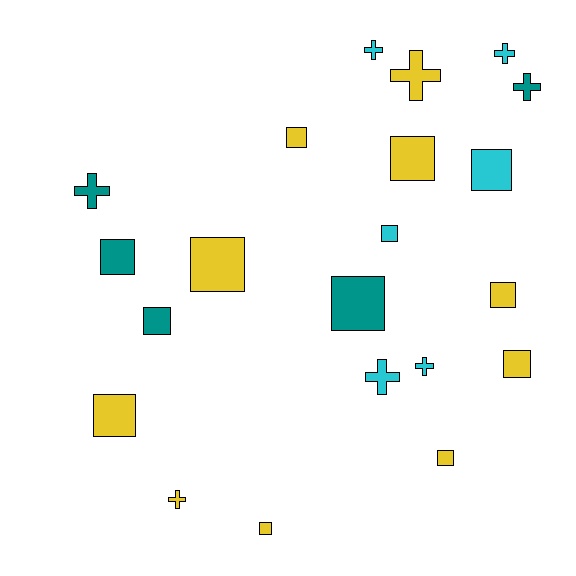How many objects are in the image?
There are 21 objects.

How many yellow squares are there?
There are 8 yellow squares.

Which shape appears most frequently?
Square, with 13 objects.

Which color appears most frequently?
Yellow, with 10 objects.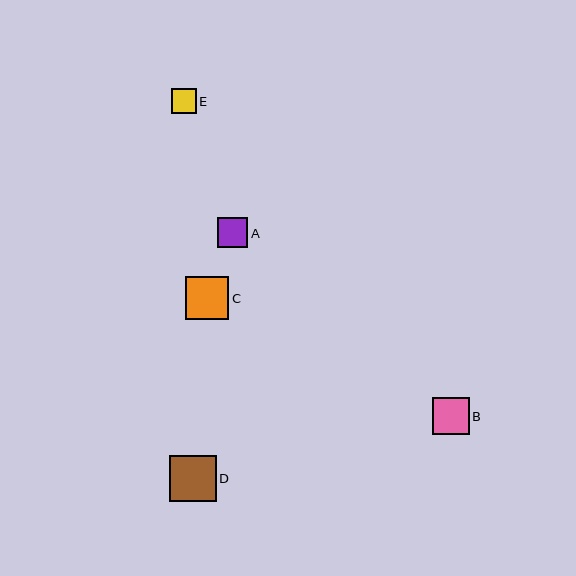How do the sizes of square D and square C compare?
Square D and square C are approximately the same size.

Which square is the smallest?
Square E is the smallest with a size of approximately 25 pixels.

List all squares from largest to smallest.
From largest to smallest: D, C, B, A, E.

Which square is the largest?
Square D is the largest with a size of approximately 47 pixels.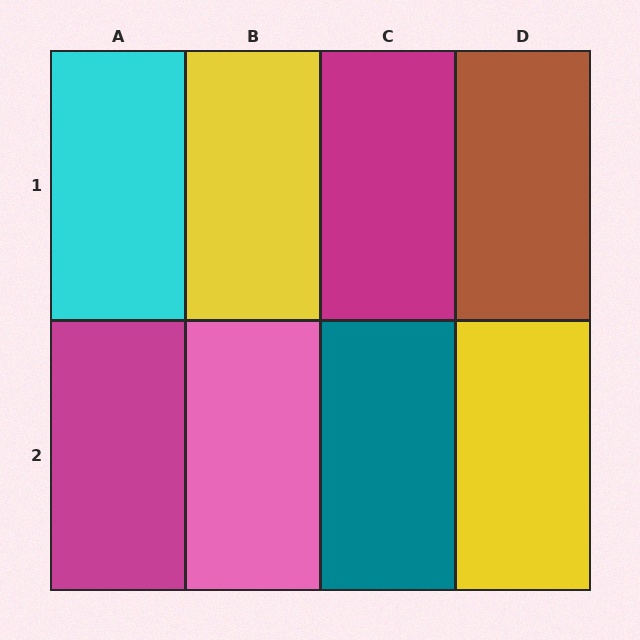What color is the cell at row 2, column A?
Magenta.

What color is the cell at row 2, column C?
Teal.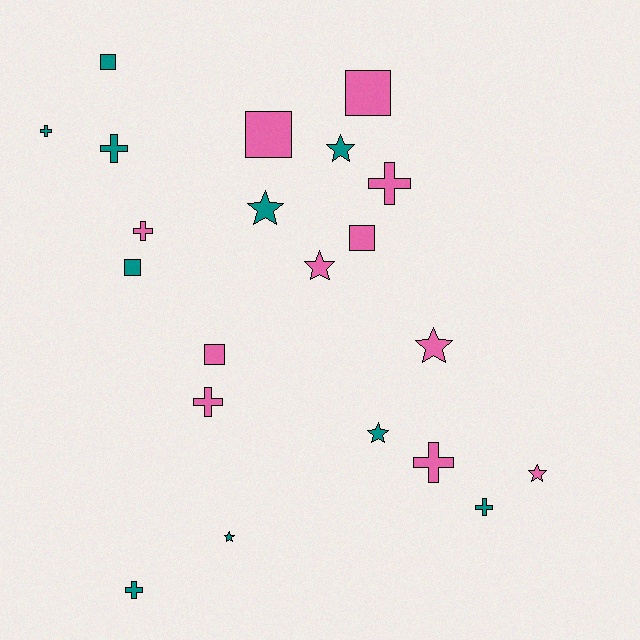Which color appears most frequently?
Pink, with 11 objects.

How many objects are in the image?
There are 21 objects.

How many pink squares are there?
There are 4 pink squares.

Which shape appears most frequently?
Cross, with 8 objects.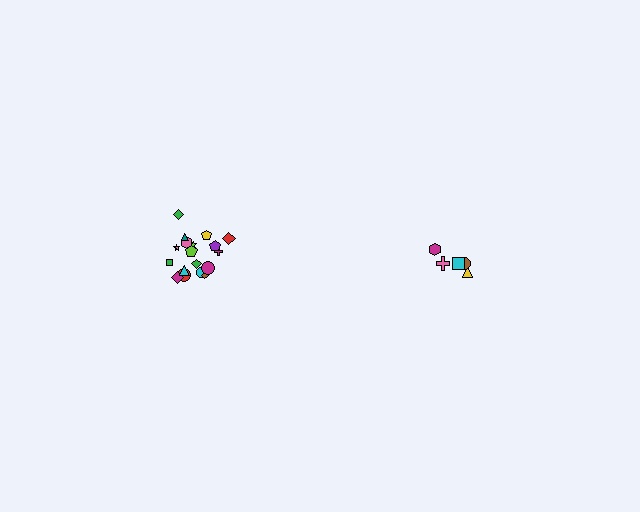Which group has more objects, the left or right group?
The left group.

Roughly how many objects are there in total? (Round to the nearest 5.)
Roughly 25 objects in total.